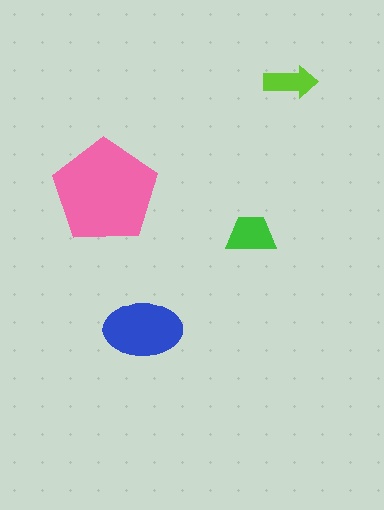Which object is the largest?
The pink pentagon.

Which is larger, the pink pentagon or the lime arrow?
The pink pentagon.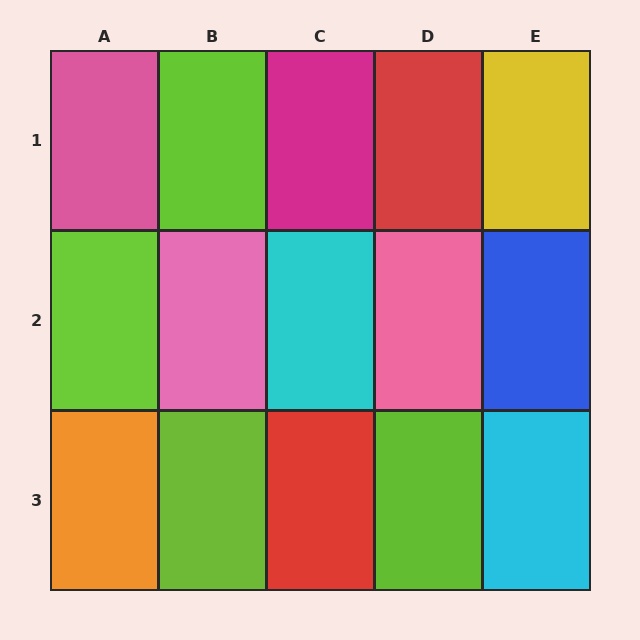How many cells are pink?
3 cells are pink.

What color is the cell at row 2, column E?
Blue.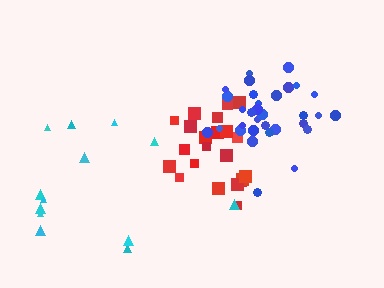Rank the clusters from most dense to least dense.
red, blue, cyan.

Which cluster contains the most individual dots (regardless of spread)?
Blue (32).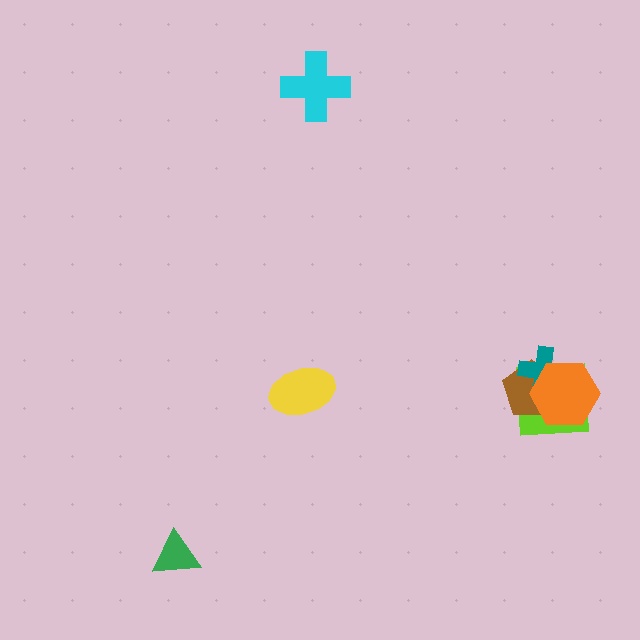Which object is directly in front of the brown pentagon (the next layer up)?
The teal cross is directly in front of the brown pentagon.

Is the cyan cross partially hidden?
No, no other shape covers it.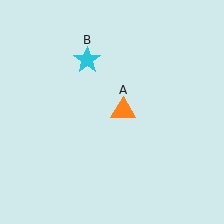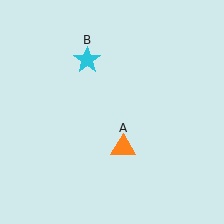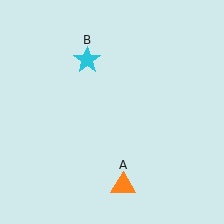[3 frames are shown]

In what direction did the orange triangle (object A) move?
The orange triangle (object A) moved down.